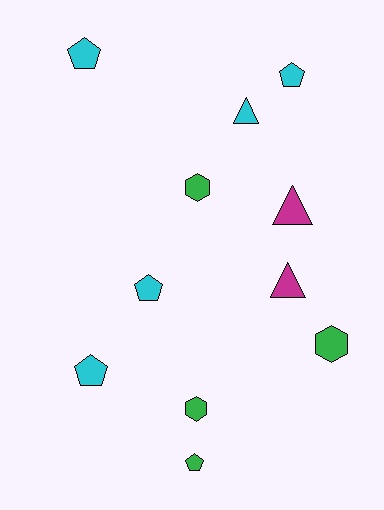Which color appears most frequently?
Cyan, with 5 objects.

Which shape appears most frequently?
Pentagon, with 5 objects.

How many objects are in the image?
There are 11 objects.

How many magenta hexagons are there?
There are no magenta hexagons.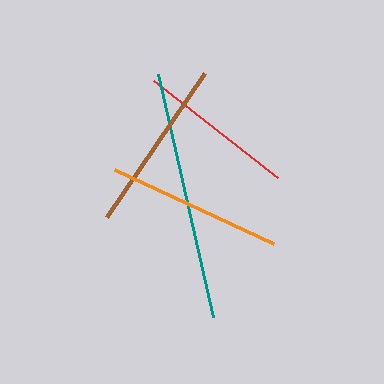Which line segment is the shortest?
The red line is the shortest at approximately 157 pixels.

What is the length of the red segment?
The red segment is approximately 157 pixels long.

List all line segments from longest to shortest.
From longest to shortest: teal, orange, brown, red.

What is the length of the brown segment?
The brown segment is approximately 175 pixels long.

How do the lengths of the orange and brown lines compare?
The orange and brown lines are approximately the same length.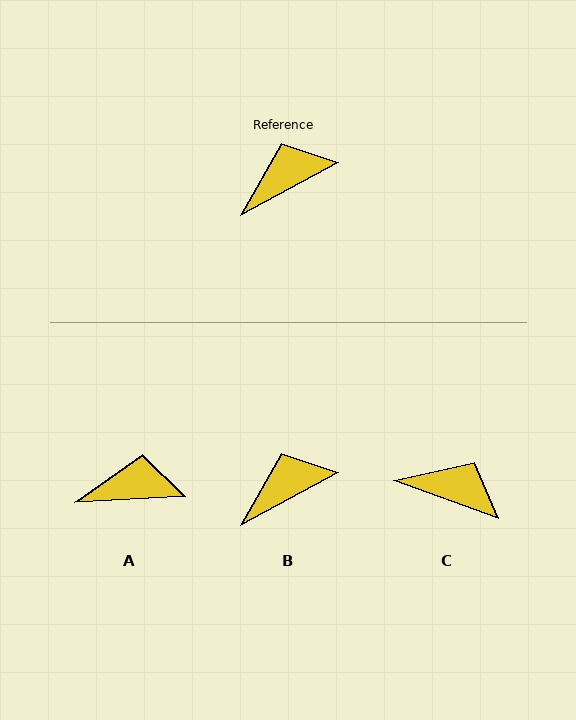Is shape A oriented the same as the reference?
No, it is off by about 25 degrees.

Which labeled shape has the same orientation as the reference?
B.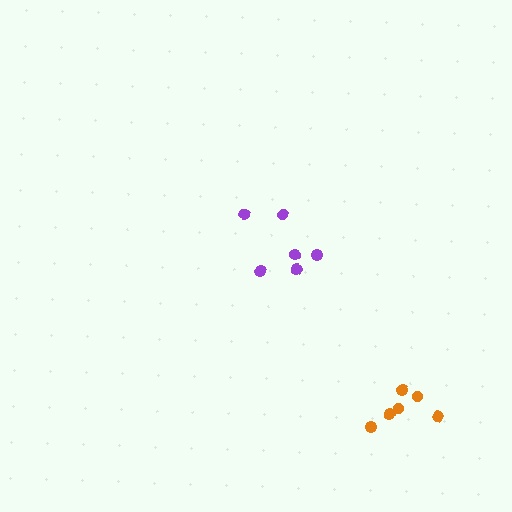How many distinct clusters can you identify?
There are 2 distinct clusters.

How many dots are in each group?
Group 1: 6 dots, Group 2: 6 dots (12 total).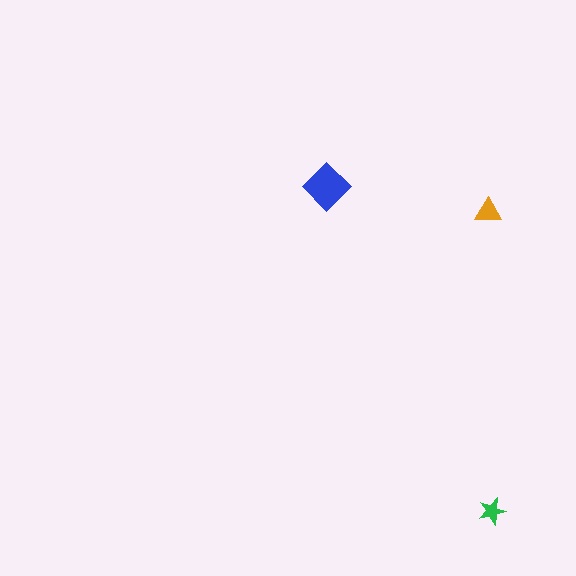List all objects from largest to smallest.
The blue diamond, the orange triangle, the green star.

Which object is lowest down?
The green star is bottommost.